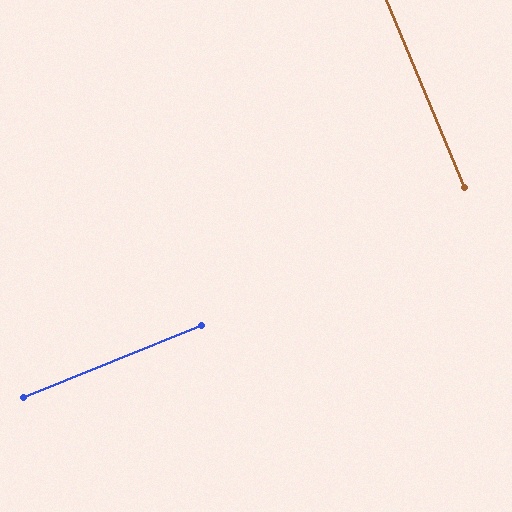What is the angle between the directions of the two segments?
Approximately 90 degrees.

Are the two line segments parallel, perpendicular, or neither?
Perpendicular — they meet at approximately 90°.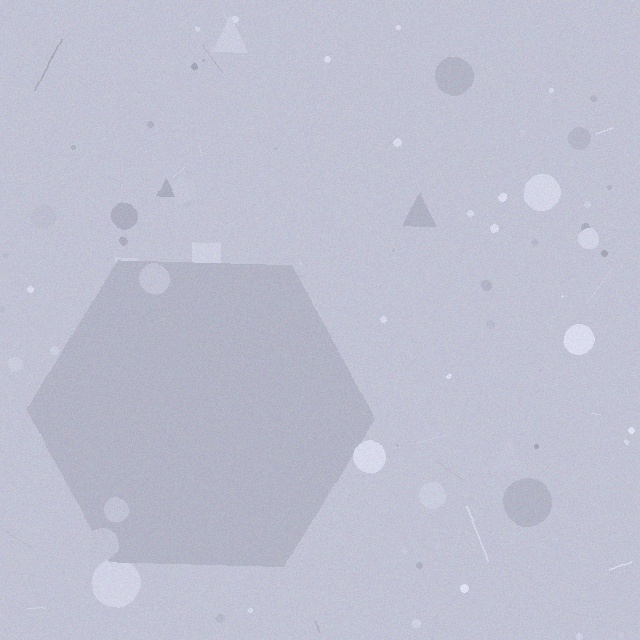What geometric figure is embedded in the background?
A hexagon is embedded in the background.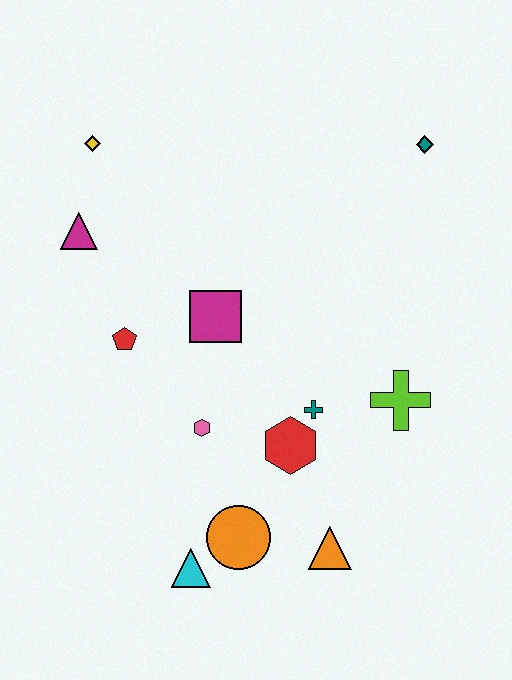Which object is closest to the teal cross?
The red hexagon is closest to the teal cross.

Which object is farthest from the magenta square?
The teal diamond is farthest from the magenta square.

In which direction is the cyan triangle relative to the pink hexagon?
The cyan triangle is below the pink hexagon.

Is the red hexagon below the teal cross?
Yes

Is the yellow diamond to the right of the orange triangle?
No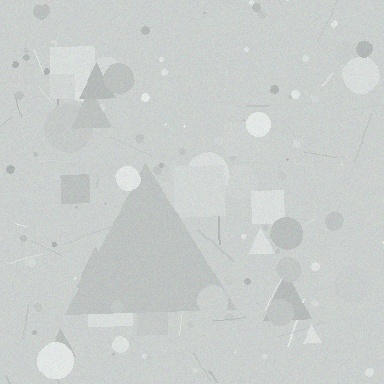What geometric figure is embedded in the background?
A triangle is embedded in the background.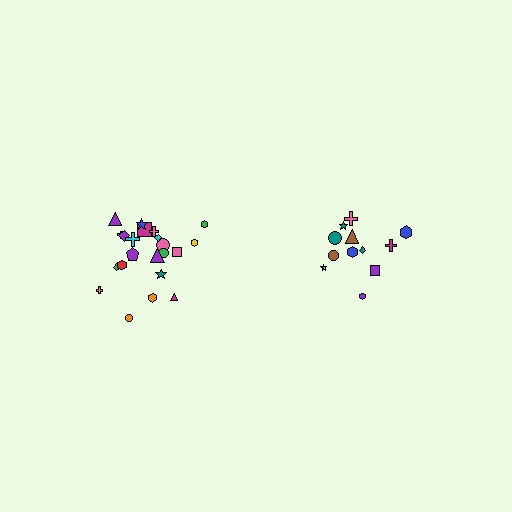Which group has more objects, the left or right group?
The left group.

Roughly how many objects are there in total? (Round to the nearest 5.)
Roughly 35 objects in total.